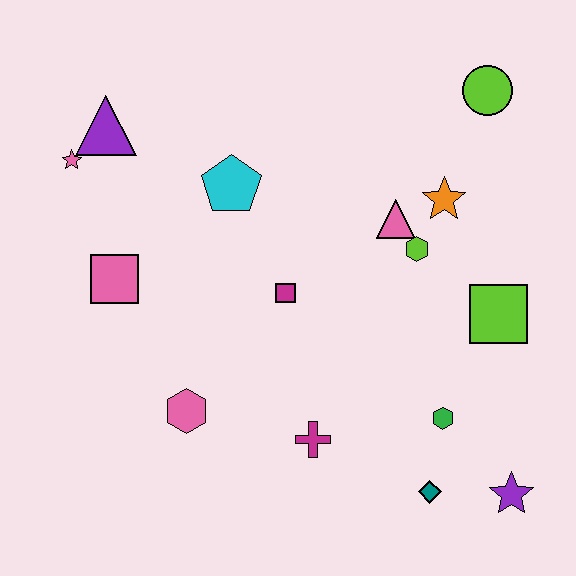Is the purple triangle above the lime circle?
No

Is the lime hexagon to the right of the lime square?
No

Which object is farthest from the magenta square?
The purple star is farthest from the magenta square.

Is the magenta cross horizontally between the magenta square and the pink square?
No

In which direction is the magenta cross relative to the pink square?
The magenta cross is to the right of the pink square.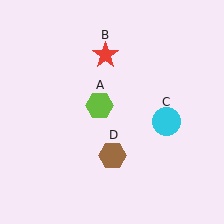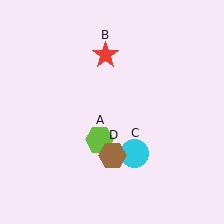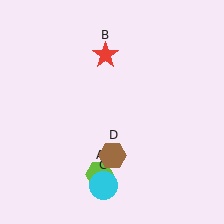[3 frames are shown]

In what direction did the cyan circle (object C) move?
The cyan circle (object C) moved down and to the left.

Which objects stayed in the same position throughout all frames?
Red star (object B) and brown hexagon (object D) remained stationary.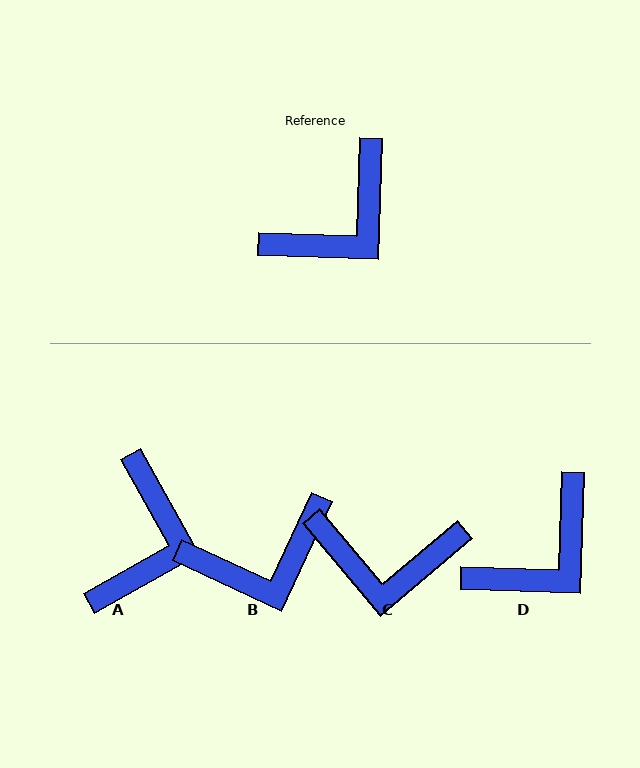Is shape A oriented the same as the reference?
No, it is off by about 31 degrees.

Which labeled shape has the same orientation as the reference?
D.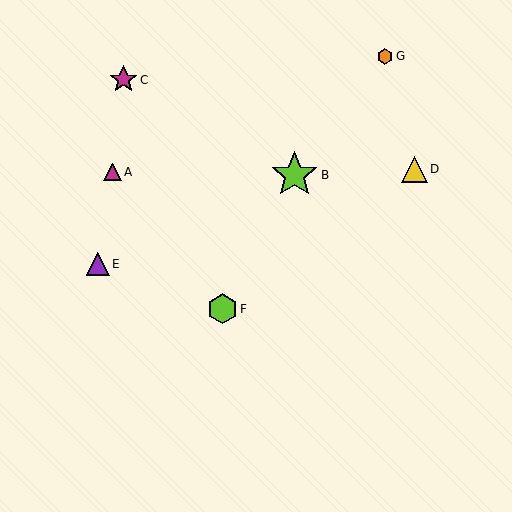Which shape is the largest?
The lime star (labeled B) is the largest.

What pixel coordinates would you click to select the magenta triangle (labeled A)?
Click at (112, 172) to select the magenta triangle A.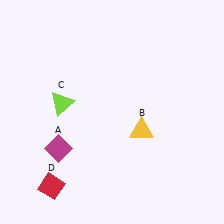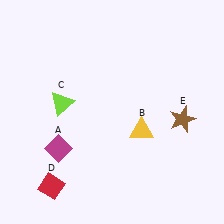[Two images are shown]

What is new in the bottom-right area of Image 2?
A brown star (E) was added in the bottom-right area of Image 2.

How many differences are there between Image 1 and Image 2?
There is 1 difference between the two images.